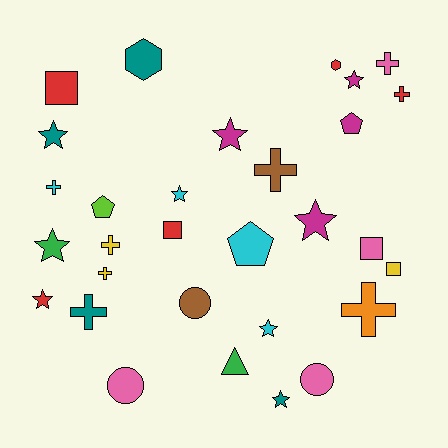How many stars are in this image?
There are 9 stars.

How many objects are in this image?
There are 30 objects.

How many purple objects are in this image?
There are no purple objects.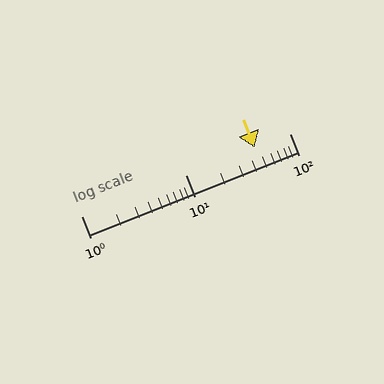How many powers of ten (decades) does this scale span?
The scale spans 2 decades, from 1 to 100.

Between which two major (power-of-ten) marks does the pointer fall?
The pointer is between 10 and 100.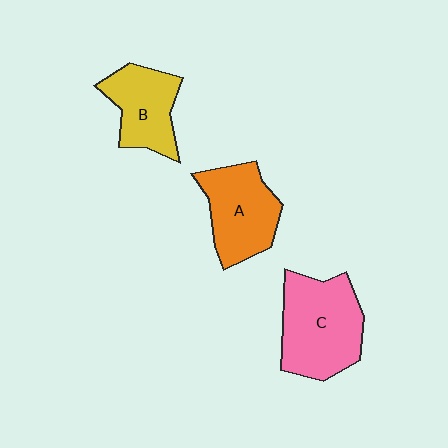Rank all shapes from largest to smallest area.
From largest to smallest: C (pink), A (orange), B (yellow).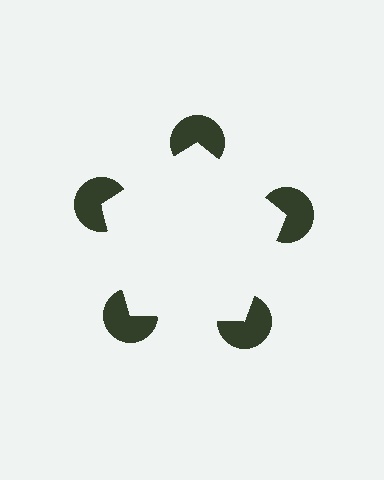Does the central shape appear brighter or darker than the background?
It typically appears slightly brighter than the background, even though no actual brightness change is drawn.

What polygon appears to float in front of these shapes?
An illusory pentagon — its edges are inferred from the aligned wedge cuts in the pac-man discs, not physically drawn.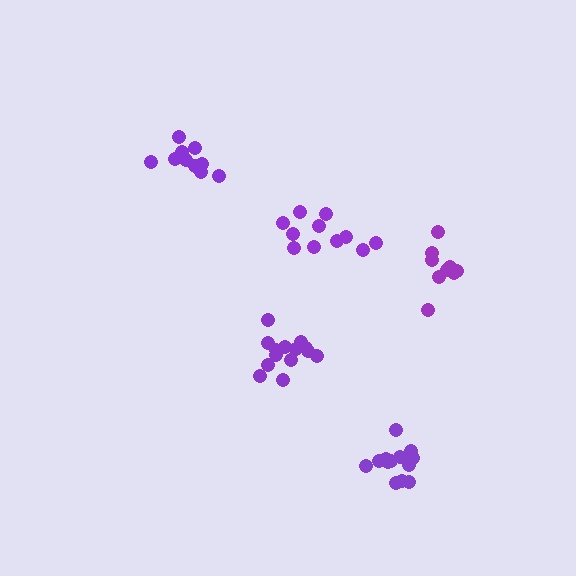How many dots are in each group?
Group 1: 14 dots, Group 2: 10 dots, Group 3: 9 dots, Group 4: 11 dots, Group 5: 13 dots (57 total).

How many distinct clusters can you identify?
There are 5 distinct clusters.